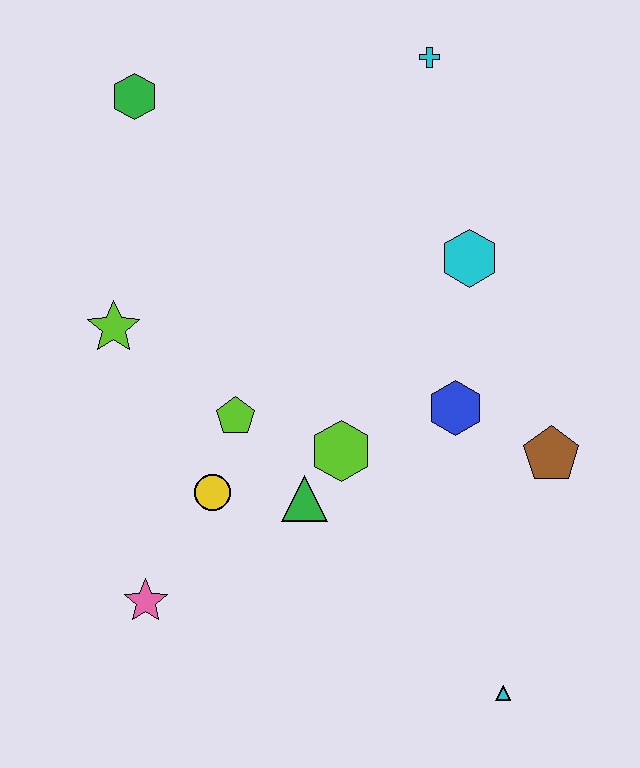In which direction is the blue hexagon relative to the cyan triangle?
The blue hexagon is above the cyan triangle.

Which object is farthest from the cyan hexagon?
The pink star is farthest from the cyan hexagon.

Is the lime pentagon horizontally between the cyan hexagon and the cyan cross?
No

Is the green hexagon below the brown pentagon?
No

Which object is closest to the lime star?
The lime pentagon is closest to the lime star.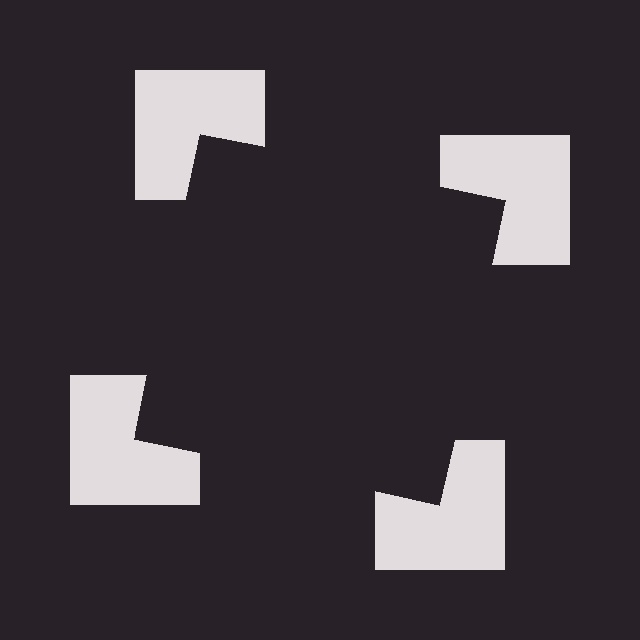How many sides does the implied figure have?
4 sides.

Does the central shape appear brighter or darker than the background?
It typically appears slightly darker than the background, even though no actual brightness change is drawn.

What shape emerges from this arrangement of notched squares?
An illusory square — its edges are inferred from the aligned wedge cuts in the notched squares, not physically drawn.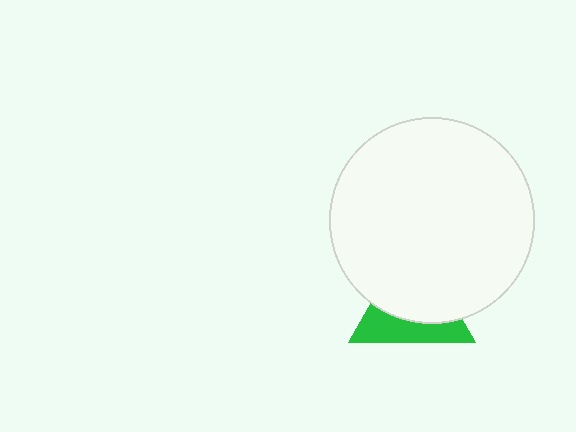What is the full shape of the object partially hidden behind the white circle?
The partially hidden object is a green triangle.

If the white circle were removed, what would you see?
You would see the complete green triangle.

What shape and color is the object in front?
The object in front is a white circle.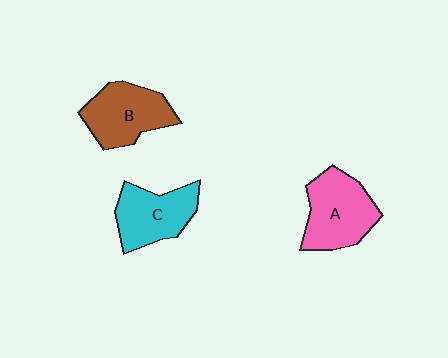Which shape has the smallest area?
Shape C (cyan).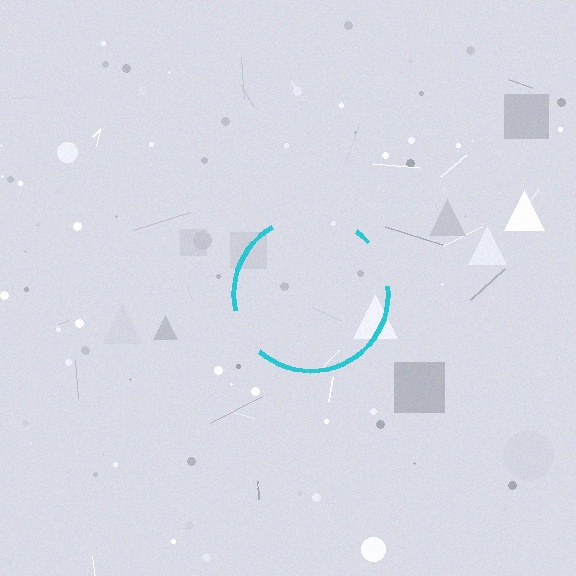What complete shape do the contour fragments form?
The contour fragments form a circle.